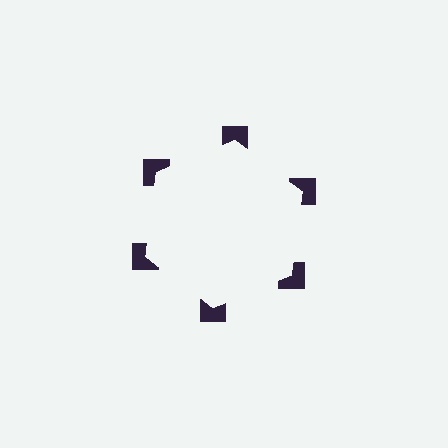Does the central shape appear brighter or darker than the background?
It typically appears slightly brighter than the background, even though no actual brightness change is drawn.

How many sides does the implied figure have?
6 sides.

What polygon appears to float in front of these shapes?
An illusory hexagon — its edges are inferred from the aligned wedge cuts in the notched squares, not physically drawn.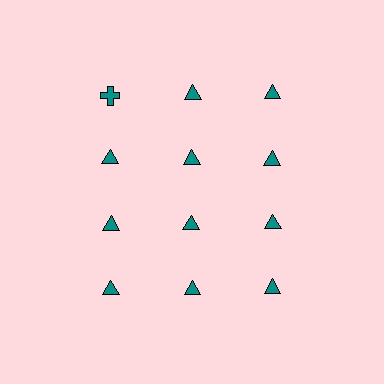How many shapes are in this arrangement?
There are 12 shapes arranged in a grid pattern.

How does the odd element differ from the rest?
It has a different shape: cross instead of triangle.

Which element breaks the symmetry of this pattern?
The teal cross in the top row, leftmost column breaks the symmetry. All other shapes are teal triangles.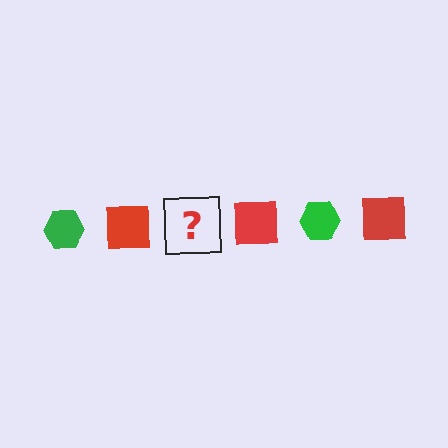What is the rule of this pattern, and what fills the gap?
The rule is that the pattern alternates between green hexagon and red square. The gap should be filled with a green hexagon.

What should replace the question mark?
The question mark should be replaced with a green hexagon.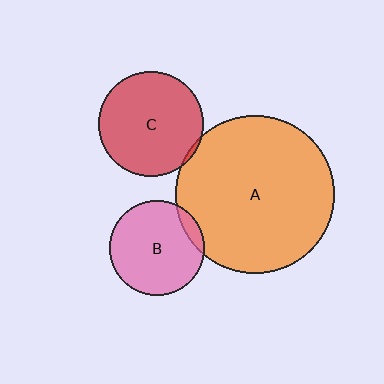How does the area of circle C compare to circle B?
Approximately 1.2 times.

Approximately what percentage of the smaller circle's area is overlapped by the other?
Approximately 10%.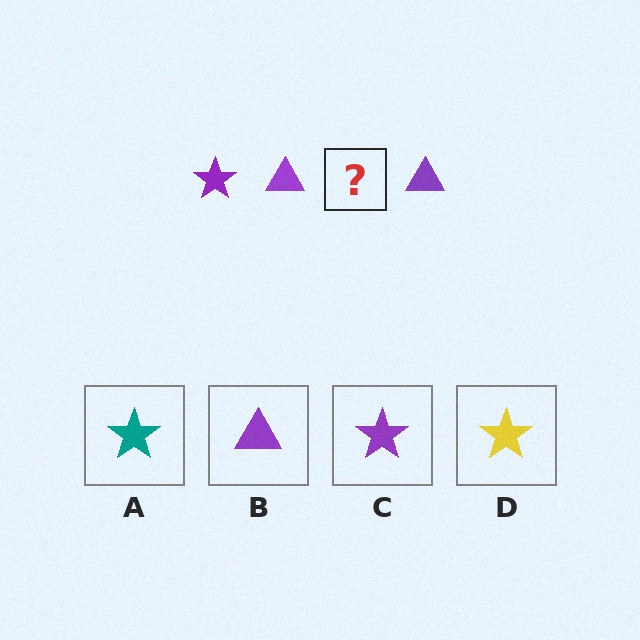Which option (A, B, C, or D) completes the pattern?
C.